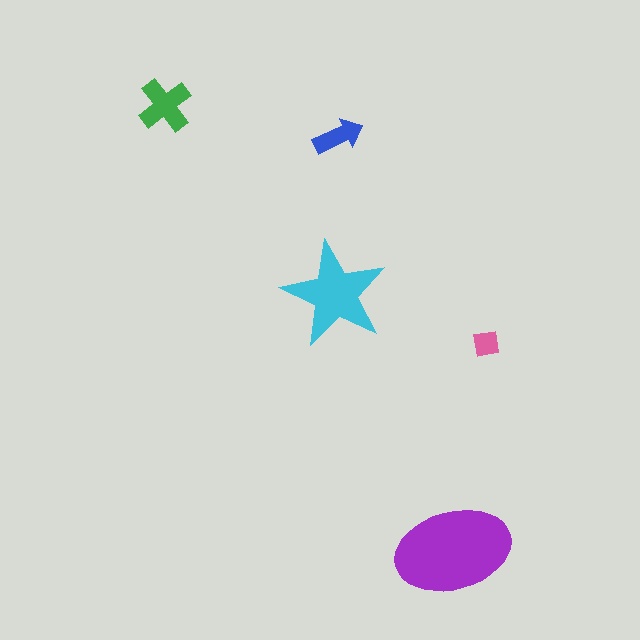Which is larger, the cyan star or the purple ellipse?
The purple ellipse.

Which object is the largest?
The purple ellipse.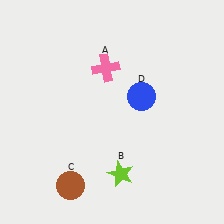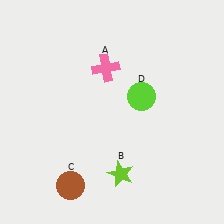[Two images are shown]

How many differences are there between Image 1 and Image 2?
There is 1 difference between the two images.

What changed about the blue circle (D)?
In Image 1, D is blue. In Image 2, it changed to lime.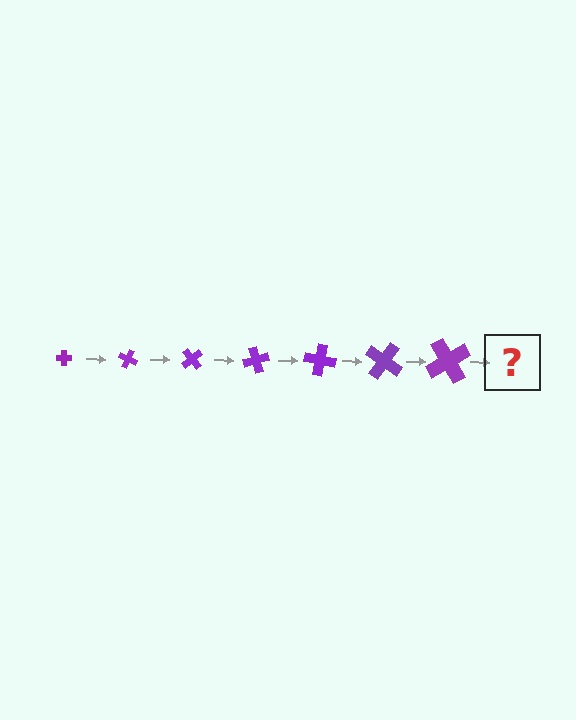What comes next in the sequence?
The next element should be a cross, larger than the previous one and rotated 175 degrees from the start.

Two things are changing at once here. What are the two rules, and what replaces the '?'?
The two rules are that the cross grows larger each step and it rotates 25 degrees each step. The '?' should be a cross, larger than the previous one and rotated 175 degrees from the start.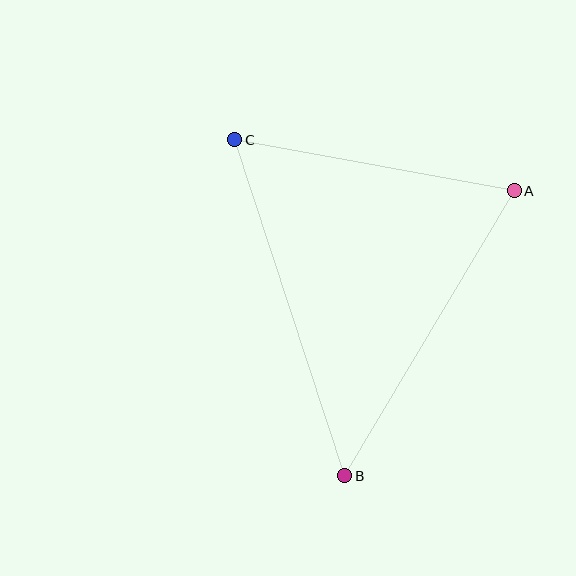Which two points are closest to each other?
Points A and C are closest to each other.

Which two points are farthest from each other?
Points B and C are farthest from each other.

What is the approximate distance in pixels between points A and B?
The distance between A and B is approximately 332 pixels.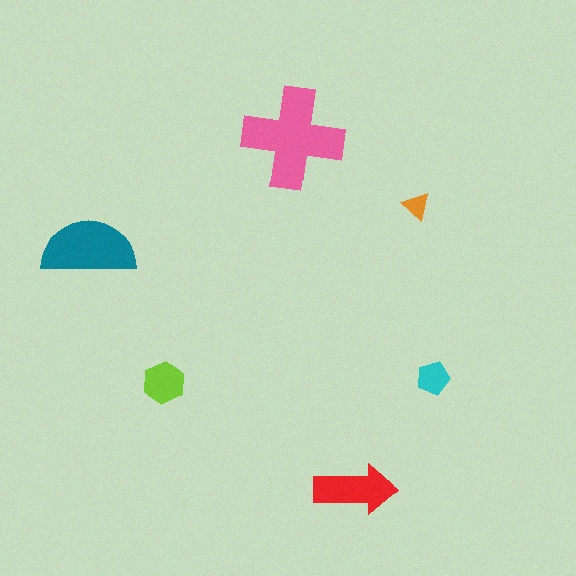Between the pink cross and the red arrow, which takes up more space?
The pink cross.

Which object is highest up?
The pink cross is topmost.